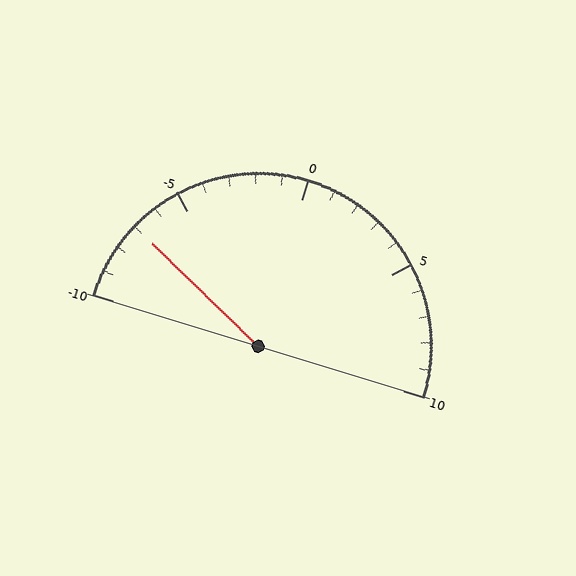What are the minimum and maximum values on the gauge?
The gauge ranges from -10 to 10.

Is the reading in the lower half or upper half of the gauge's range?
The reading is in the lower half of the range (-10 to 10).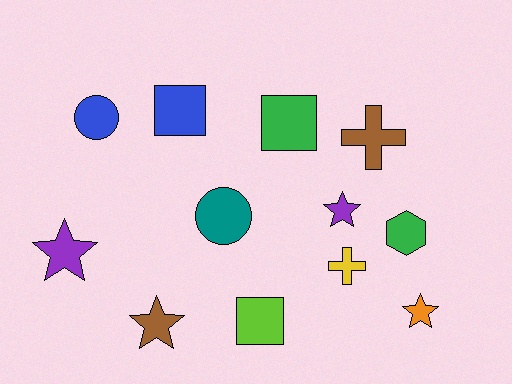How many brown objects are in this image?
There are 2 brown objects.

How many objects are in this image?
There are 12 objects.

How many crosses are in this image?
There are 2 crosses.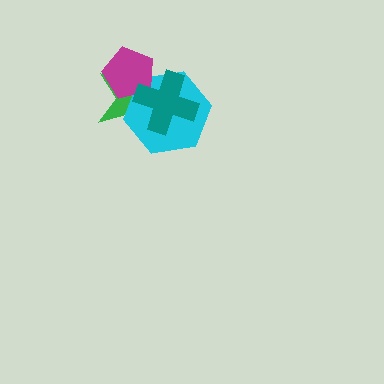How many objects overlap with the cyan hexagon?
3 objects overlap with the cyan hexagon.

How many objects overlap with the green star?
3 objects overlap with the green star.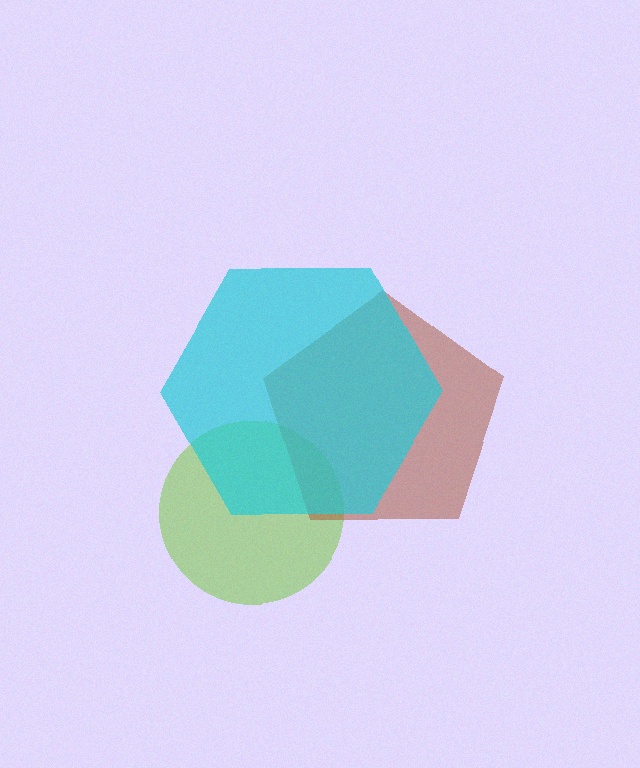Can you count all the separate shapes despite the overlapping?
Yes, there are 3 separate shapes.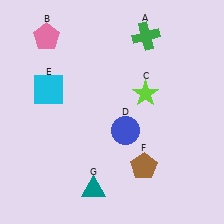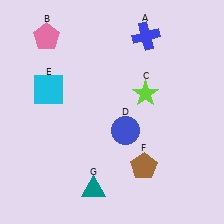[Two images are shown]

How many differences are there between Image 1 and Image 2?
There is 1 difference between the two images.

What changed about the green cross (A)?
In Image 1, A is green. In Image 2, it changed to blue.